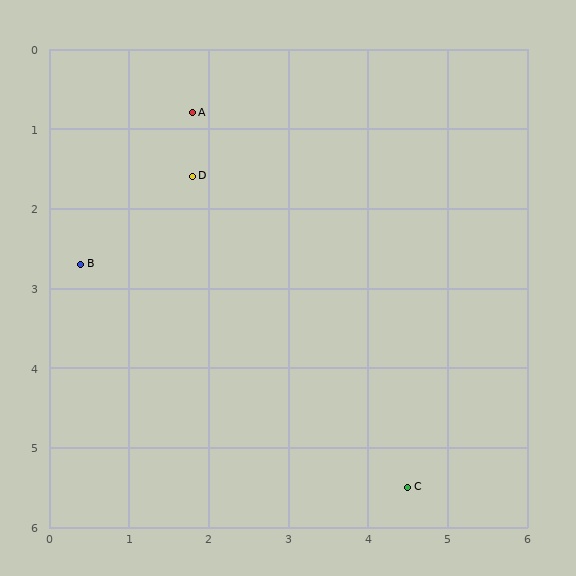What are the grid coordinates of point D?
Point D is at approximately (1.8, 1.6).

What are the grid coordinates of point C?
Point C is at approximately (4.5, 5.5).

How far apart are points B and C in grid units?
Points B and C are about 5.0 grid units apart.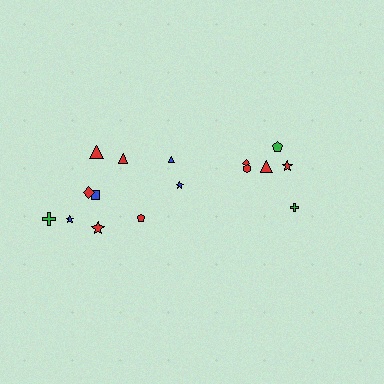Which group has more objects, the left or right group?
The left group.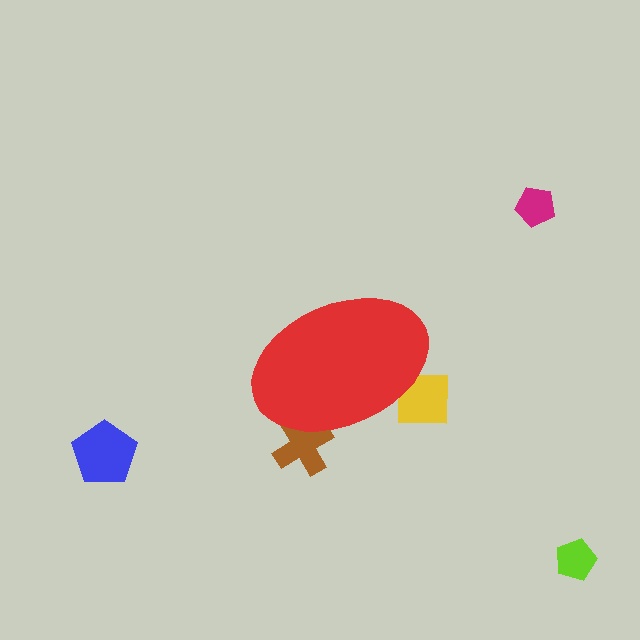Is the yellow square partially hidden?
Yes, the yellow square is partially hidden behind the red ellipse.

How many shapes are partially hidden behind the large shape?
2 shapes are partially hidden.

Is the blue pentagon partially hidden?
No, the blue pentagon is fully visible.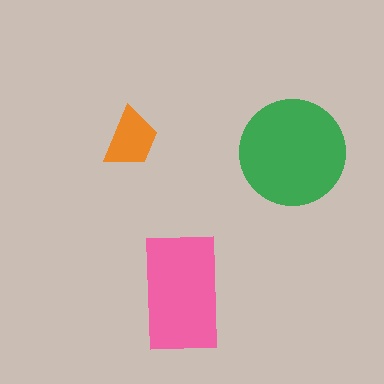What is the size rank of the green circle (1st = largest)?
1st.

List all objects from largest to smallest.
The green circle, the pink rectangle, the orange trapezoid.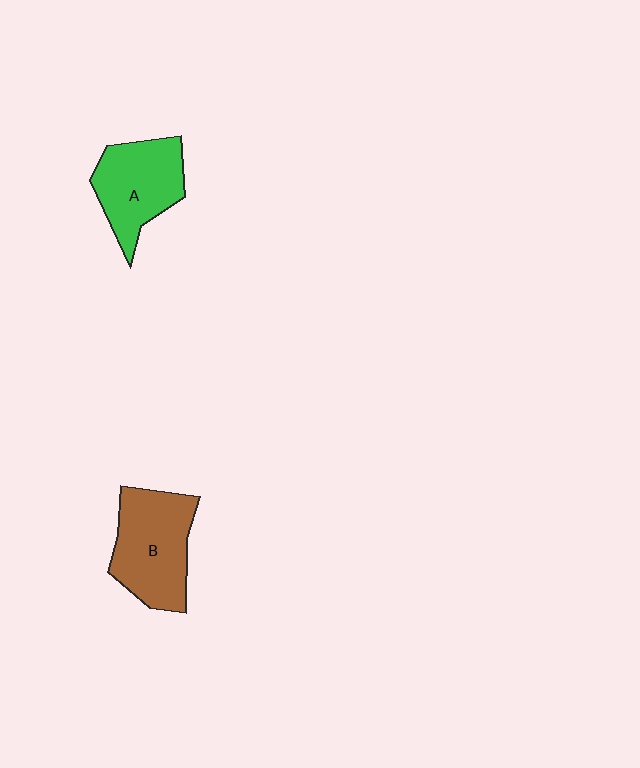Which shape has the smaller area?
Shape A (green).